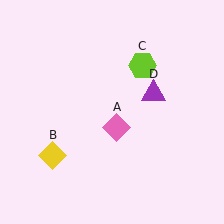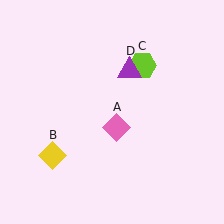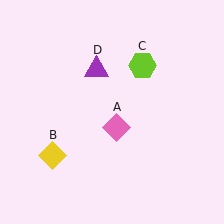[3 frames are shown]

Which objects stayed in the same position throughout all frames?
Pink diamond (object A) and yellow diamond (object B) and lime hexagon (object C) remained stationary.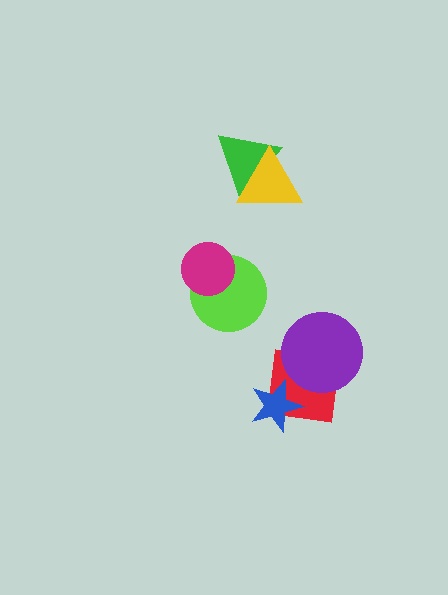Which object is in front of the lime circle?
The magenta circle is in front of the lime circle.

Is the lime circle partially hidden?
Yes, it is partially covered by another shape.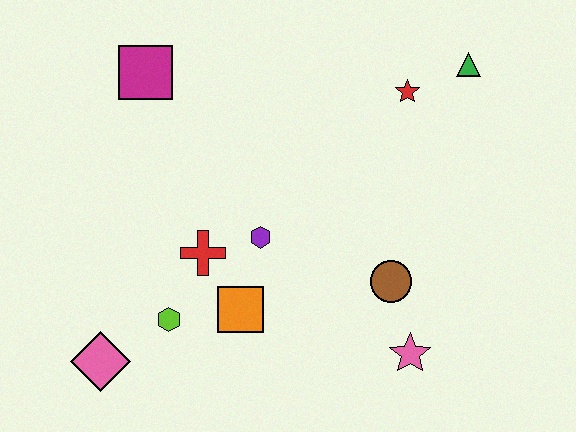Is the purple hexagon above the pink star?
Yes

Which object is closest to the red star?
The green triangle is closest to the red star.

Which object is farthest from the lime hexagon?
The green triangle is farthest from the lime hexagon.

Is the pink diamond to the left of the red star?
Yes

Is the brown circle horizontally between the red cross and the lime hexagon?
No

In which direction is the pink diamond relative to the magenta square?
The pink diamond is below the magenta square.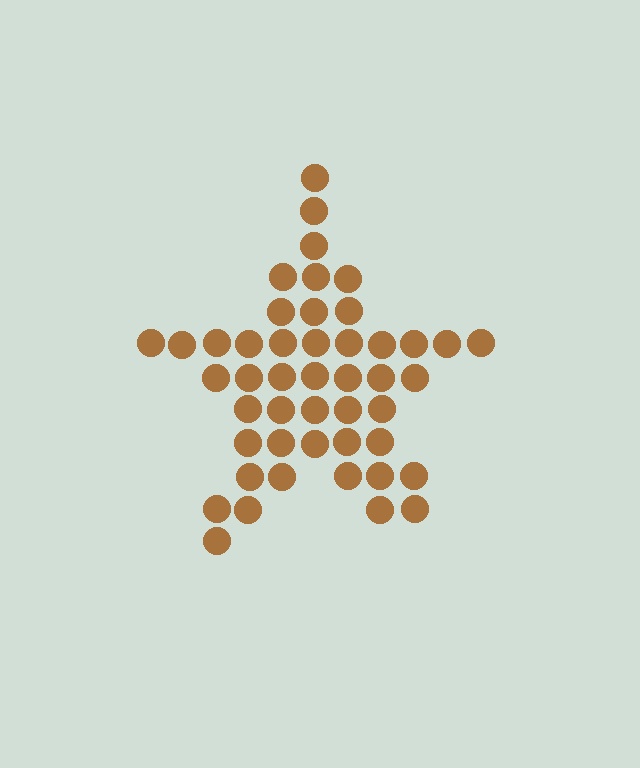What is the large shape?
The large shape is a star.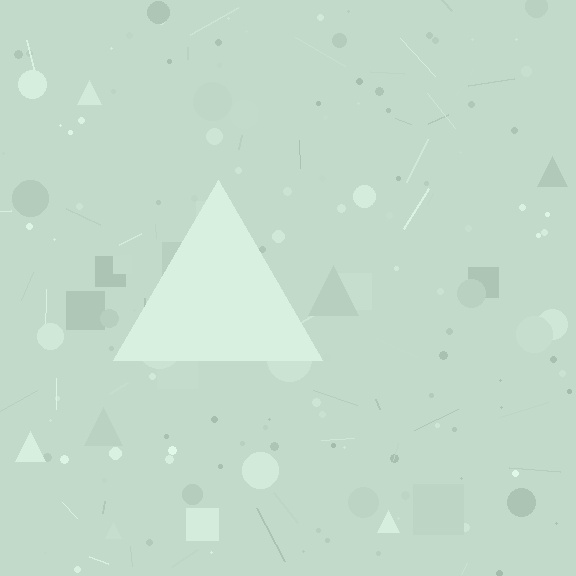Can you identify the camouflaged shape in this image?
The camouflaged shape is a triangle.